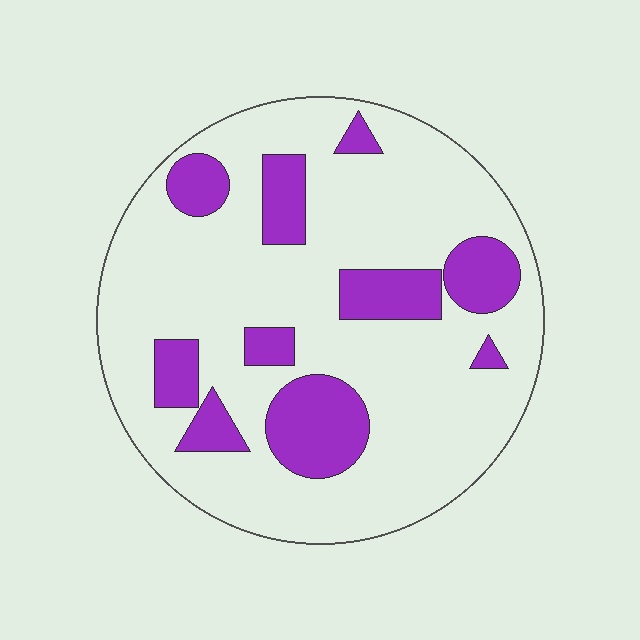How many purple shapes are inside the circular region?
10.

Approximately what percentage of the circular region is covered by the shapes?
Approximately 20%.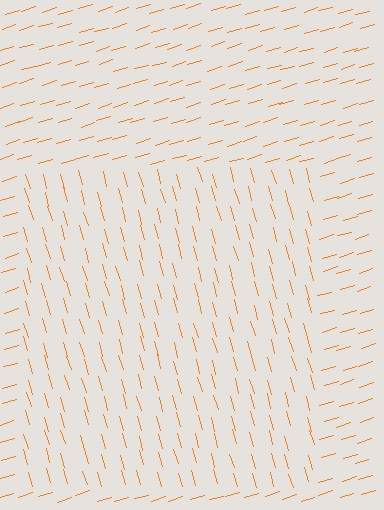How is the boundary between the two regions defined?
The boundary is defined purely by a change in line orientation (approximately 89 degrees difference). All lines are the same color and thickness.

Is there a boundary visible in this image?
Yes, there is a texture boundary formed by a change in line orientation.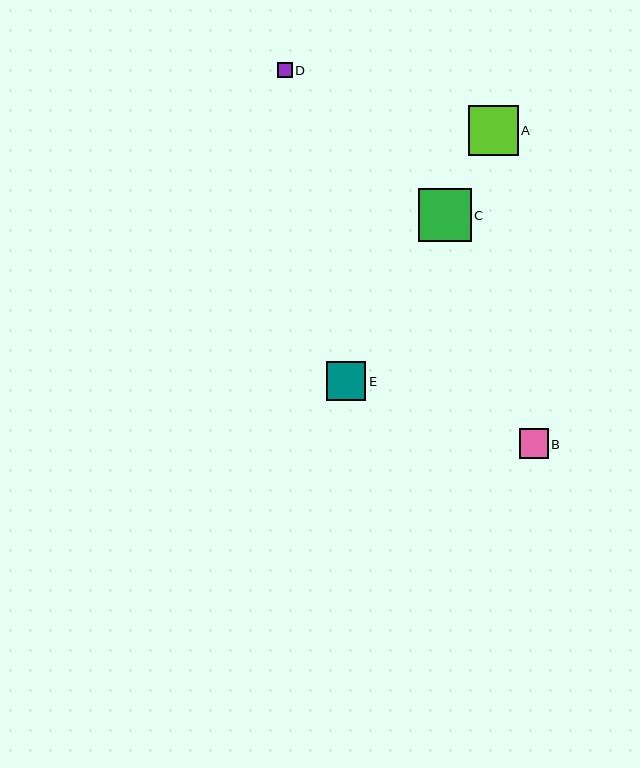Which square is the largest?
Square C is the largest with a size of approximately 53 pixels.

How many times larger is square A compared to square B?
Square A is approximately 1.7 times the size of square B.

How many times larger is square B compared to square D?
Square B is approximately 1.9 times the size of square D.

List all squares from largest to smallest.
From largest to smallest: C, A, E, B, D.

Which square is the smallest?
Square D is the smallest with a size of approximately 15 pixels.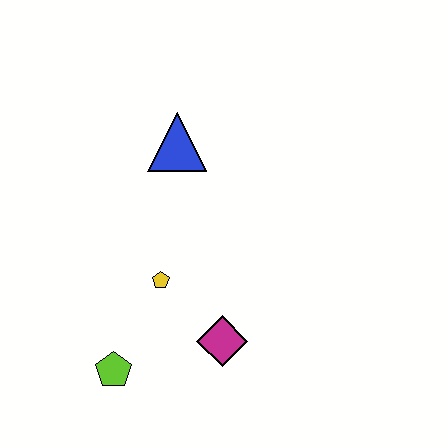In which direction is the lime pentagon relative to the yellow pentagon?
The lime pentagon is below the yellow pentagon.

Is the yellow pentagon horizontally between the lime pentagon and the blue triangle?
Yes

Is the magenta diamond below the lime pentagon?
No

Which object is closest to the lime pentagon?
The yellow pentagon is closest to the lime pentagon.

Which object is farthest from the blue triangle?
The lime pentagon is farthest from the blue triangle.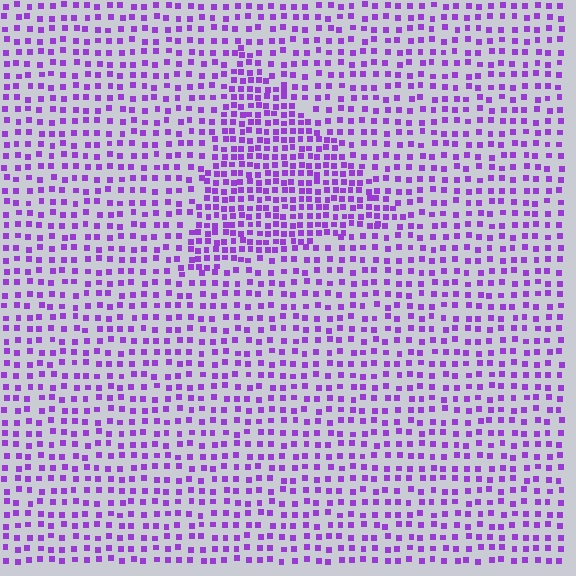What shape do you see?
I see a triangle.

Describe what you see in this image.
The image contains small purple elements arranged at two different densities. A triangle-shaped region is visible where the elements are more densely packed than the surrounding area.